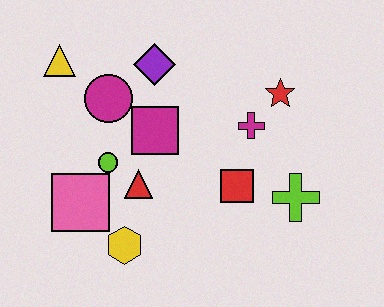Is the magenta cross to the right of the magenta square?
Yes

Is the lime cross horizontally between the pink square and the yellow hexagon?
No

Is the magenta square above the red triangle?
Yes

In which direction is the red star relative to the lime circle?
The red star is to the right of the lime circle.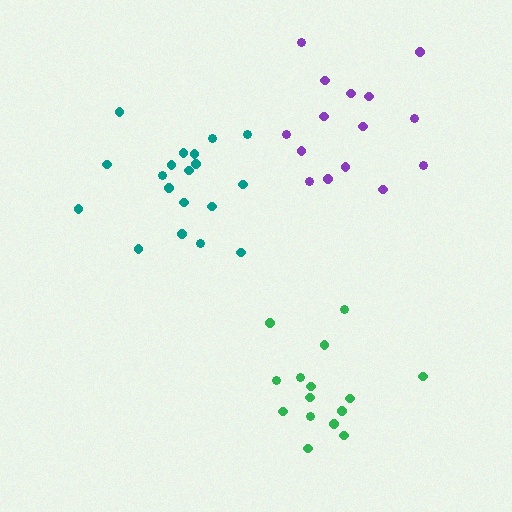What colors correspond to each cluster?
The clusters are colored: purple, teal, green.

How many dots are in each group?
Group 1: 15 dots, Group 2: 19 dots, Group 3: 15 dots (49 total).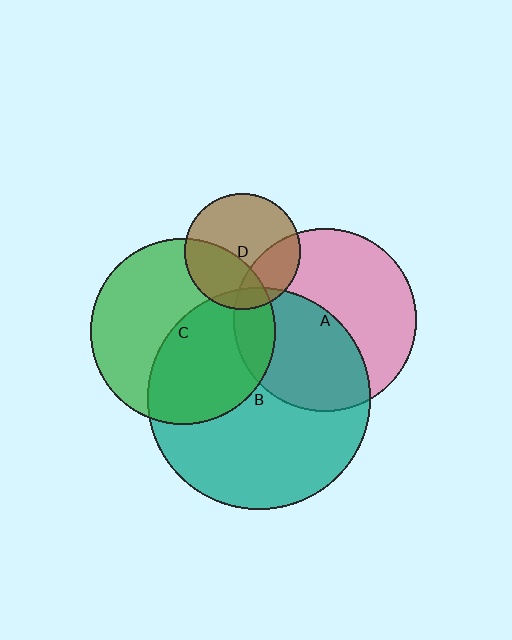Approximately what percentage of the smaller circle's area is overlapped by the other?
Approximately 45%.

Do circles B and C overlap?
Yes.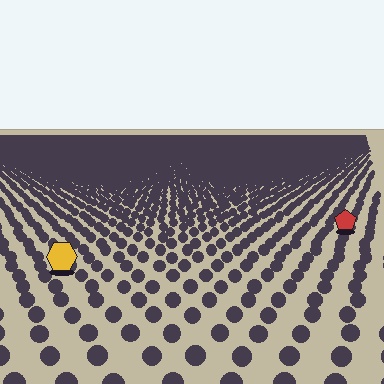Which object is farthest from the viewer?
The red pentagon is farthest from the viewer. It appears smaller and the ground texture around it is denser.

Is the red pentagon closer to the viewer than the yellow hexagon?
No. The yellow hexagon is closer — you can tell from the texture gradient: the ground texture is coarser near it.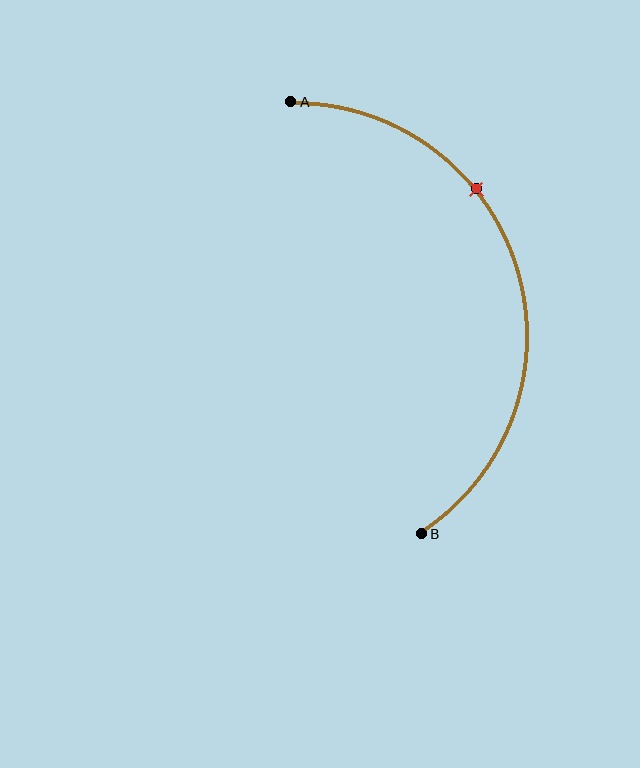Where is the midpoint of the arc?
The arc midpoint is the point on the curve farthest from the straight line joining A and B. It sits to the right of that line.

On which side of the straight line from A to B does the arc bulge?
The arc bulges to the right of the straight line connecting A and B.